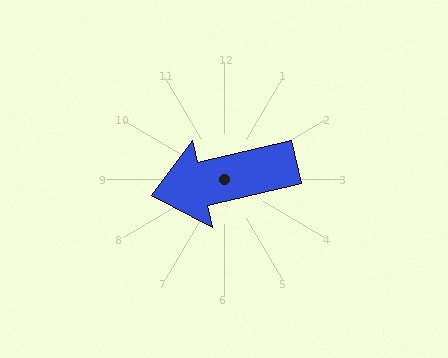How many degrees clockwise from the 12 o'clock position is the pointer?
Approximately 257 degrees.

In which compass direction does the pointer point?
West.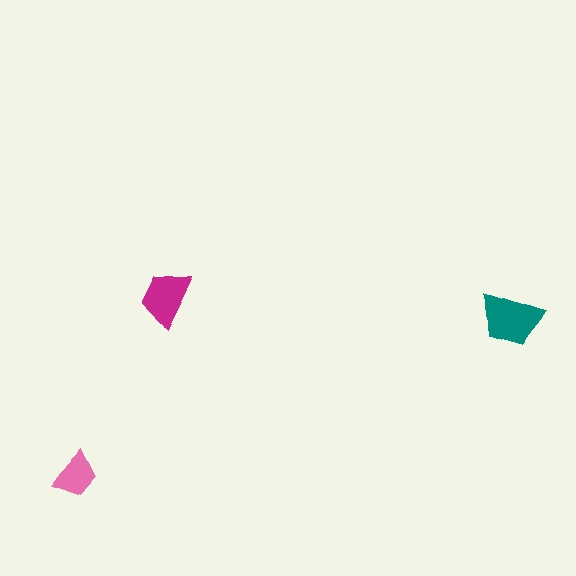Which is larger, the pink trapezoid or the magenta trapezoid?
The magenta one.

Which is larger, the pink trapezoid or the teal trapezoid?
The teal one.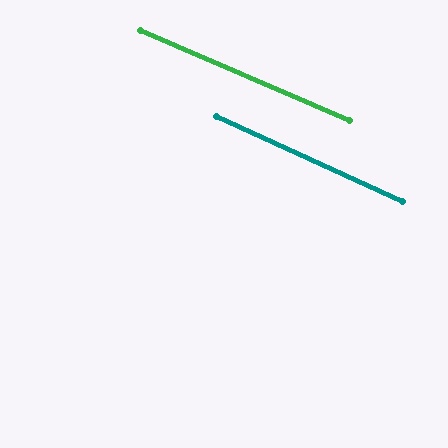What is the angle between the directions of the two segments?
Approximately 1 degree.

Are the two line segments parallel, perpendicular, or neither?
Parallel — their directions differ by only 1.1°.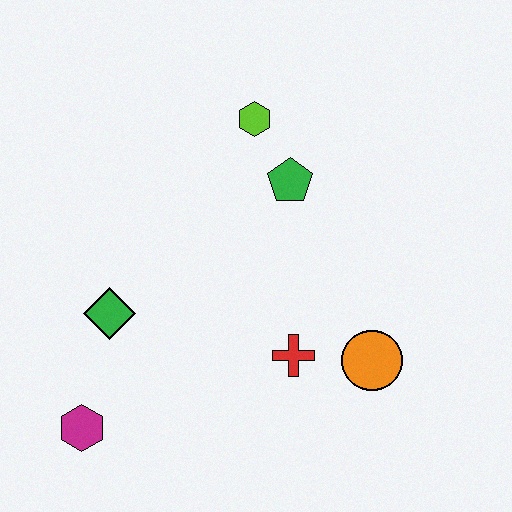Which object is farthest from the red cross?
The lime hexagon is farthest from the red cross.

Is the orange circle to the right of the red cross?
Yes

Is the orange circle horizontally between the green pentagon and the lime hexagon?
No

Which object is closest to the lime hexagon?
The green pentagon is closest to the lime hexagon.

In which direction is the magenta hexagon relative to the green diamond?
The magenta hexagon is below the green diamond.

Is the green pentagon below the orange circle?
No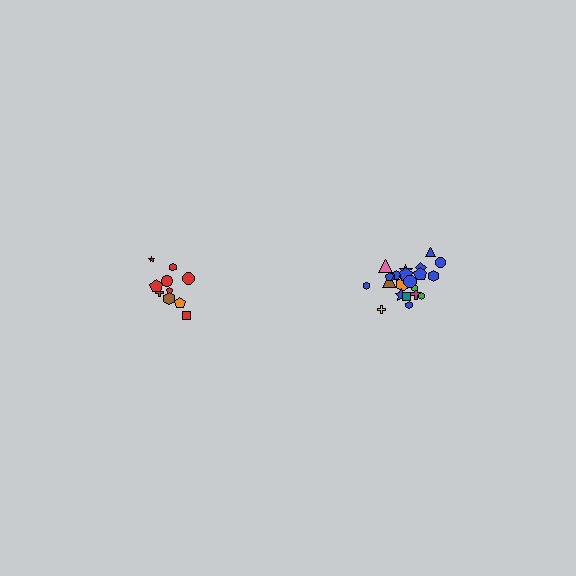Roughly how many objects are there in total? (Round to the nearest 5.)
Roughly 30 objects in total.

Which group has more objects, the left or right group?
The right group.